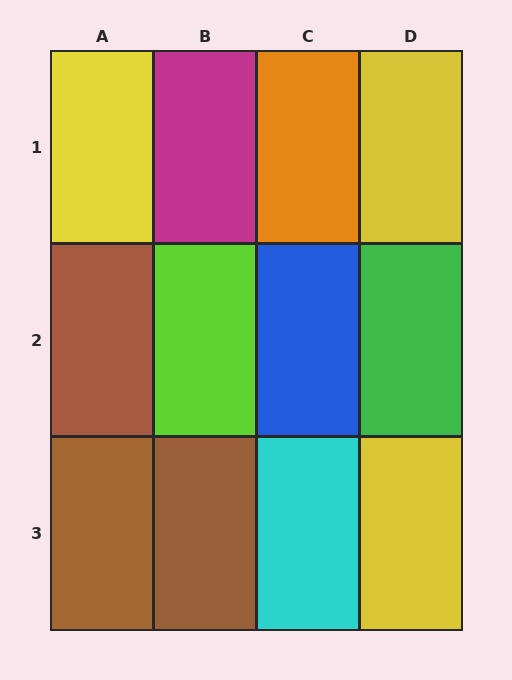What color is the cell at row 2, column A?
Brown.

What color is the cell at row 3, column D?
Yellow.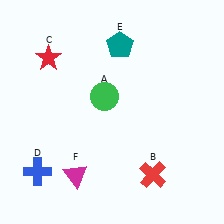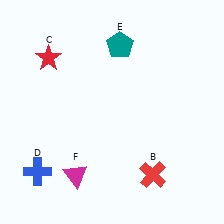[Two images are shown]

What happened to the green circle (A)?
The green circle (A) was removed in Image 2. It was in the top-left area of Image 1.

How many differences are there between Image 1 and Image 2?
There is 1 difference between the two images.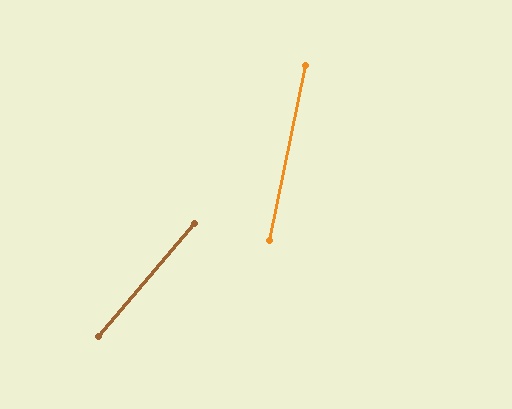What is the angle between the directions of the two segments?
Approximately 29 degrees.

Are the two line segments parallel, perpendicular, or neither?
Neither parallel nor perpendicular — they differ by about 29°.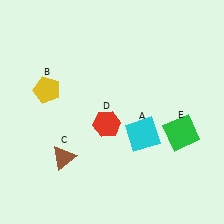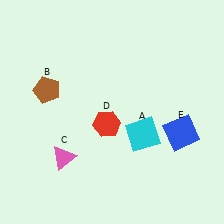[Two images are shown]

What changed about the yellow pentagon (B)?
In Image 1, B is yellow. In Image 2, it changed to brown.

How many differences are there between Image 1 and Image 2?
There are 3 differences between the two images.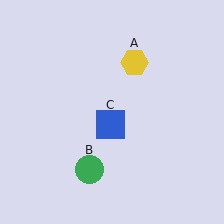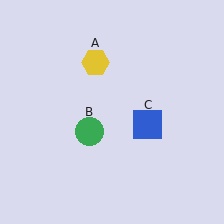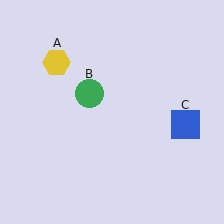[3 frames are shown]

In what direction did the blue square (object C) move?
The blue square (object C) moved right.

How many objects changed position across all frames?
3 objects changed position: yellow hexagon (object A), green circle (object B), blue square (object C).